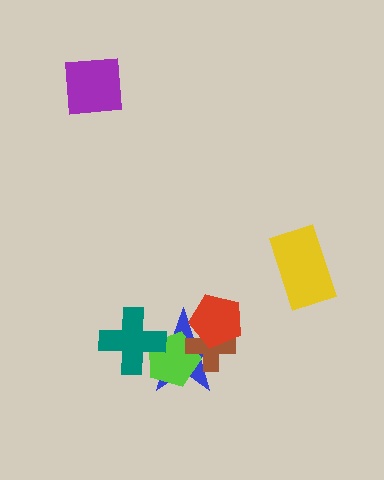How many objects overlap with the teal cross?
2 objects overlap with the teal cross.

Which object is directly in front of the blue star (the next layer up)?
The lime pentagon is directly in front of the blue star.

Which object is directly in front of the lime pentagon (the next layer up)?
The brown cross is directly in front of the lime pentagon.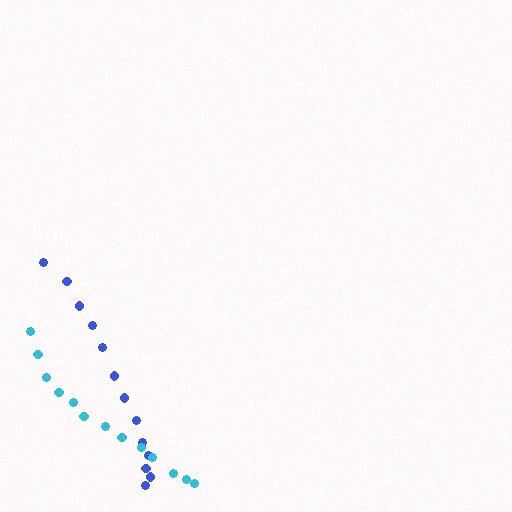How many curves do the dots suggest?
There are 2 distinct paths.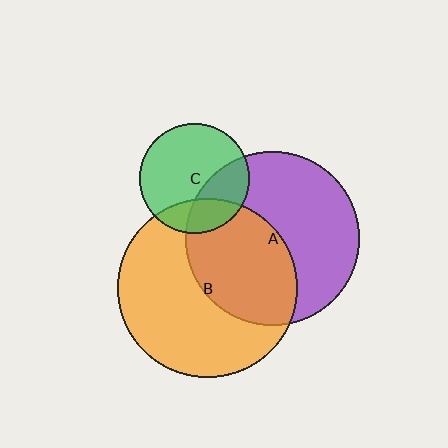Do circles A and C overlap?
Yes.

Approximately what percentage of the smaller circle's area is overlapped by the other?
Approximately 30%.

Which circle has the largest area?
Circle B (orange).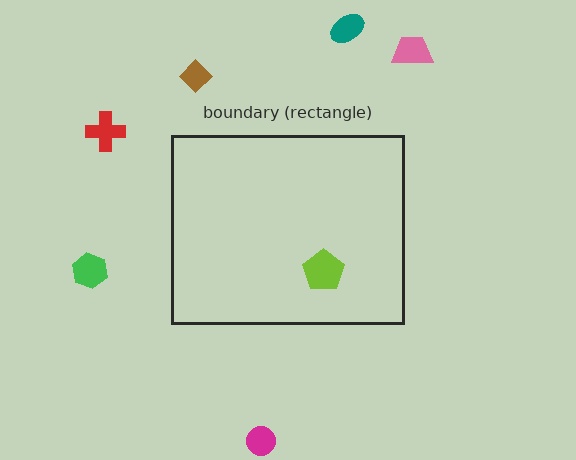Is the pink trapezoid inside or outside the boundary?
Outside.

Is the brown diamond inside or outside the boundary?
Outside.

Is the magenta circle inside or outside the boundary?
Outside.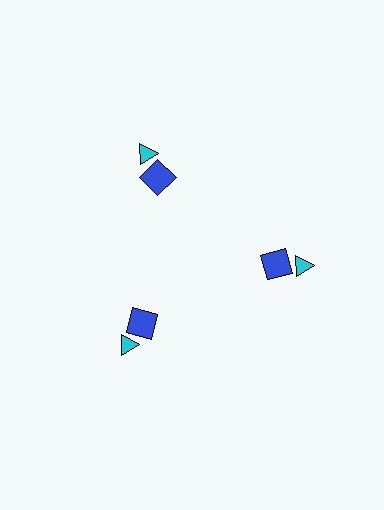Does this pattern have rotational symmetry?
Yes, this pattern has 3-fold rotational symmetry. It looks the same after rotating 120 degrees around the center.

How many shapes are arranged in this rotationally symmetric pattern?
There are 6 shapes, arranged in 3 groups of 2.